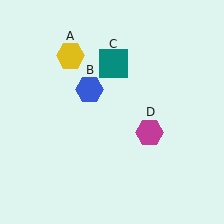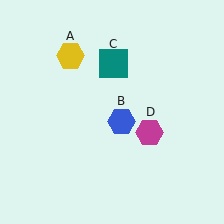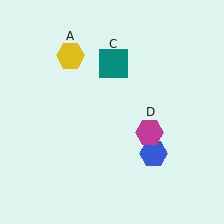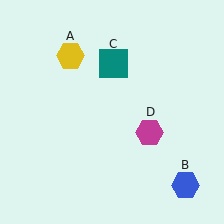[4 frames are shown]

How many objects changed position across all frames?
1 object changed position: blue hexagon (object B).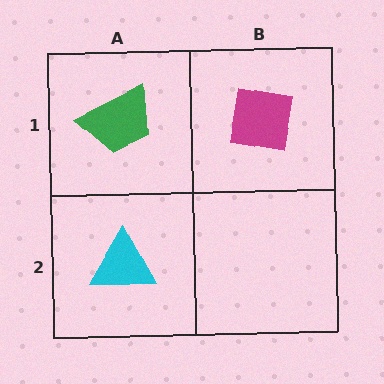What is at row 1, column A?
A green trapezoid.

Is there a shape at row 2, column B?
No, that cell is empty.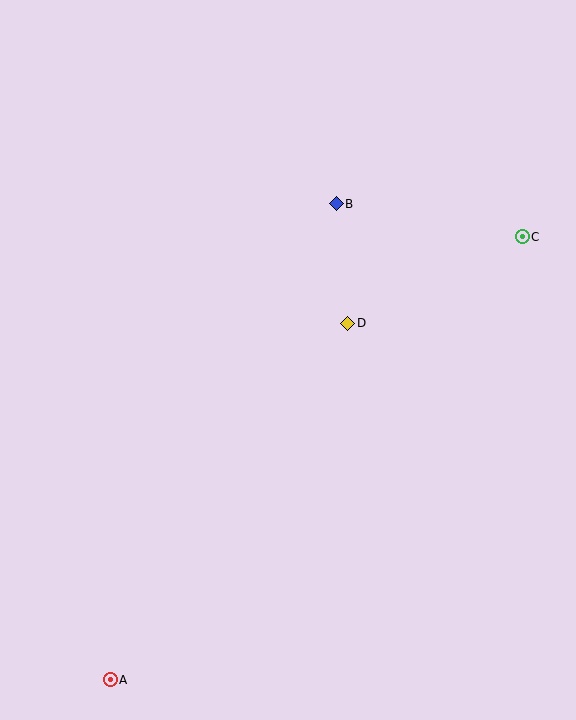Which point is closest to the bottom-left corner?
Point A is closest to the bottom-left corner.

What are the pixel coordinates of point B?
Point B is at (336, 204).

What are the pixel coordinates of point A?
Point A is at (110, 680).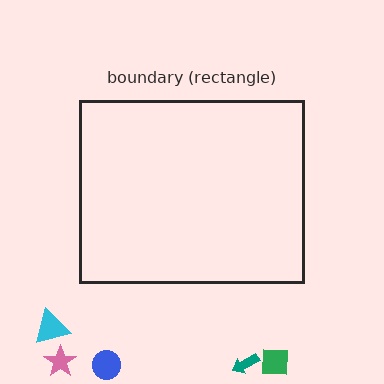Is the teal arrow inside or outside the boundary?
Outside.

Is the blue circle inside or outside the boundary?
Outside.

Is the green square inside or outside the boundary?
Outside.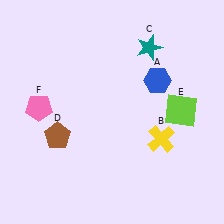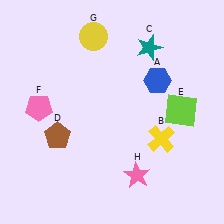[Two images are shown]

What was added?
A yellow circle (G), a pink star (H) were added in Image 2.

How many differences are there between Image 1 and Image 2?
There are 2 differences between the two images.